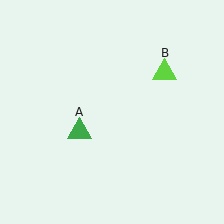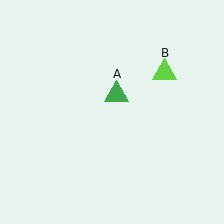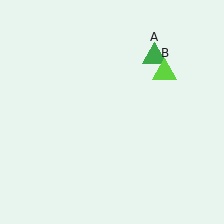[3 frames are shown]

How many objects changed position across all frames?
1 object changed position: green triangle (object A).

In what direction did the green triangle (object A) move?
The green triangle (object A) moved up and to the right.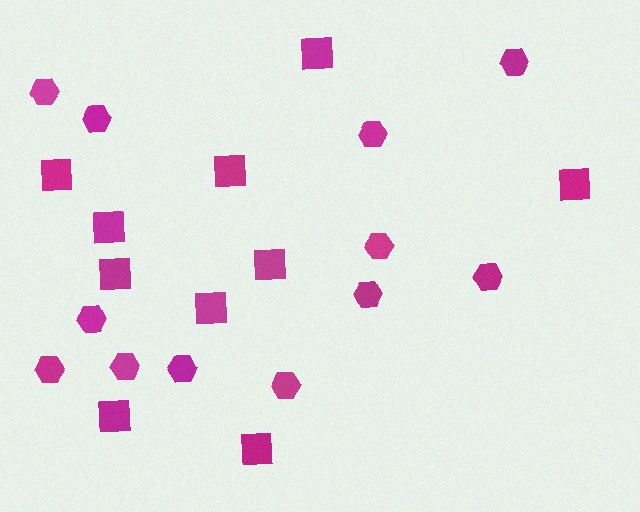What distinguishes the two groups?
There are 2 groups: one group of hexagons (12) and one group of squares (10).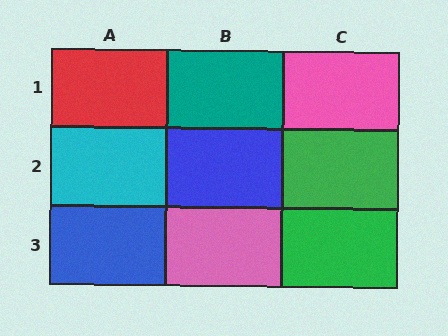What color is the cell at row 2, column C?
Green.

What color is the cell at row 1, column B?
Teal.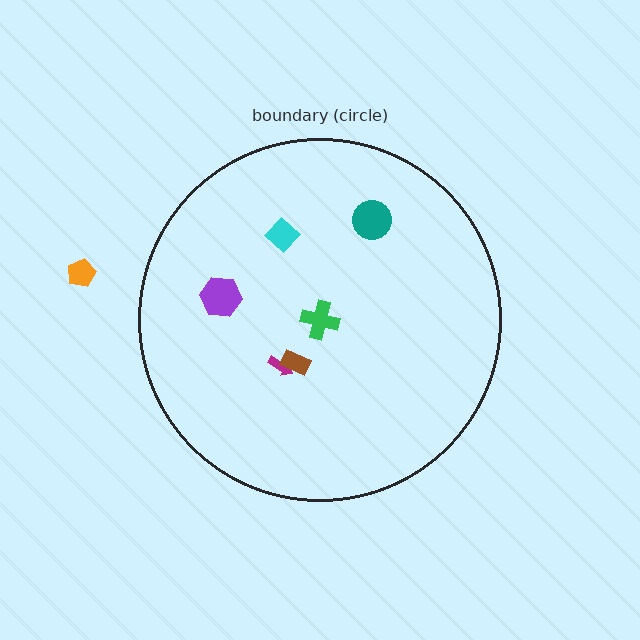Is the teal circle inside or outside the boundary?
Inside.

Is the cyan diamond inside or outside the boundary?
Inside.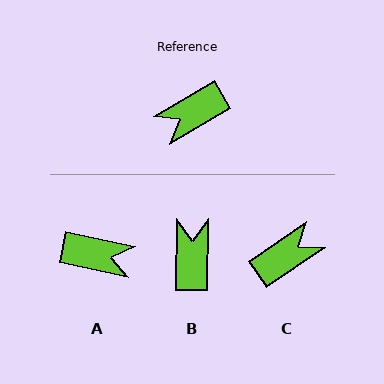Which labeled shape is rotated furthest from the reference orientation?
C, about 175 degrees away.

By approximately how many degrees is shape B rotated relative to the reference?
Approximately 120 degrees clockwise.